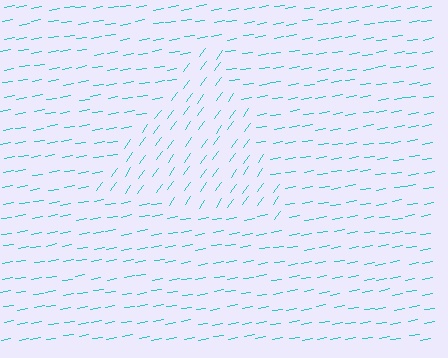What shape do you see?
I see a triangle.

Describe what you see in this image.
The image is filled with small cyan line segments. A triangle region in the image has lines oriented differently from the surrounding lines, creating a visible texture boundary.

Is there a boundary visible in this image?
Yes, there is a texture boundary formed by a change in line orientation.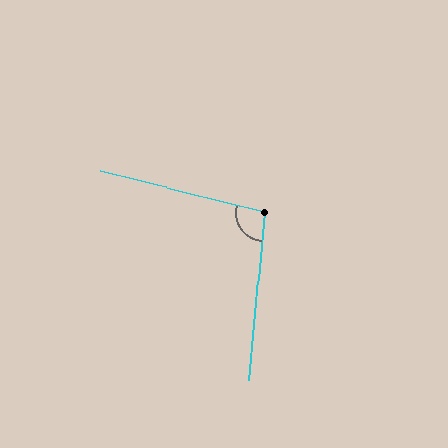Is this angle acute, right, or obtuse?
It is obtuse.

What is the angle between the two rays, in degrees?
Approximately 99 degrees.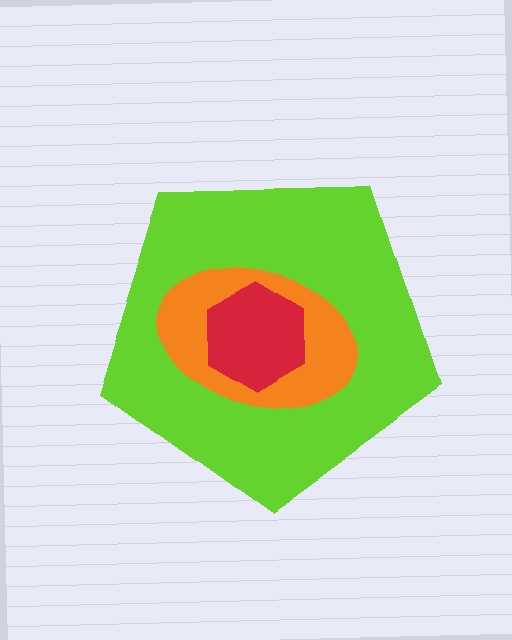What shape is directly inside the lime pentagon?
The orange ellipse.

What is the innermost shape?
The red hexagon.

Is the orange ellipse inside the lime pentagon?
Yes.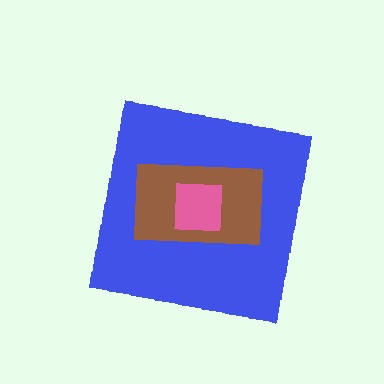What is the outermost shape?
The blue square.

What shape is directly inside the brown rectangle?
The pink square.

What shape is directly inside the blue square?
The brown rectangle.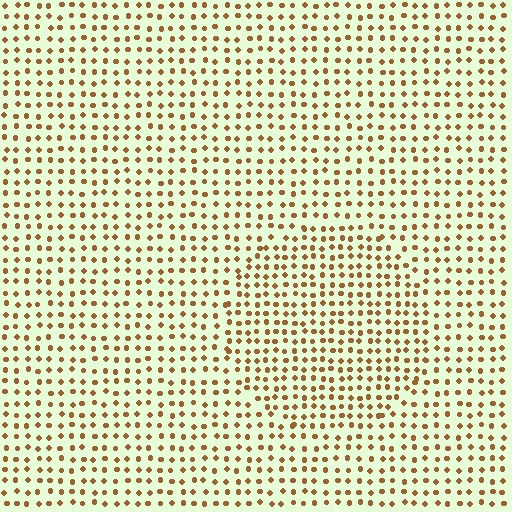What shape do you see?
I see a circle.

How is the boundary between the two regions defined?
The boundary is defined by a change in element density (approximately 1.4x ratio). All elements are the same color, size, and shape.